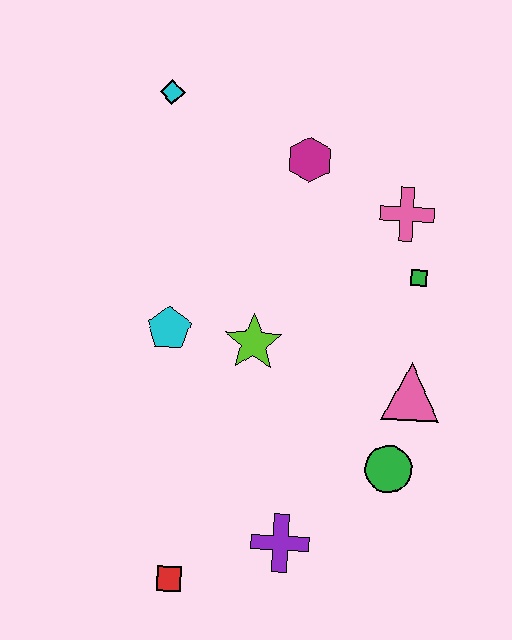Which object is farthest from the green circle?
The cyan diamond is farthest from the green circle.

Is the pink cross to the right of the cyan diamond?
Yes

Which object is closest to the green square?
The pink cross is closest to the green square.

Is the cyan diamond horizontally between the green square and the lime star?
No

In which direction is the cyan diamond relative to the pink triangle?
The cyan diamond is above the pink triangle.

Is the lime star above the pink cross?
No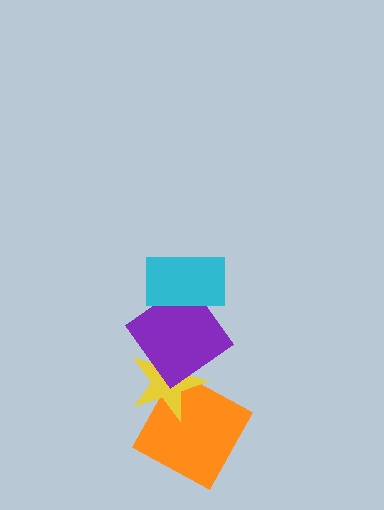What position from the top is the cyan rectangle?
The cyan rectangle is 1st from the top.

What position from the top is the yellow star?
The yellow star is 3rd from the top.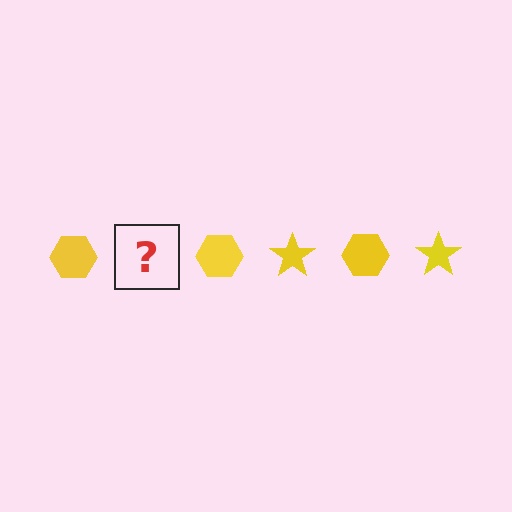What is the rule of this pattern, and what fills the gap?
The rule is that the pattern cycles through hexagon, star shapes in yellow. The gap should be filled with a yellow star.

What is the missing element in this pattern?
The missing element is a yellow star.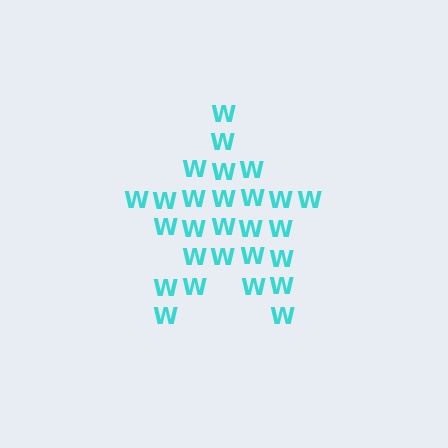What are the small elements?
The small elements are letter W's.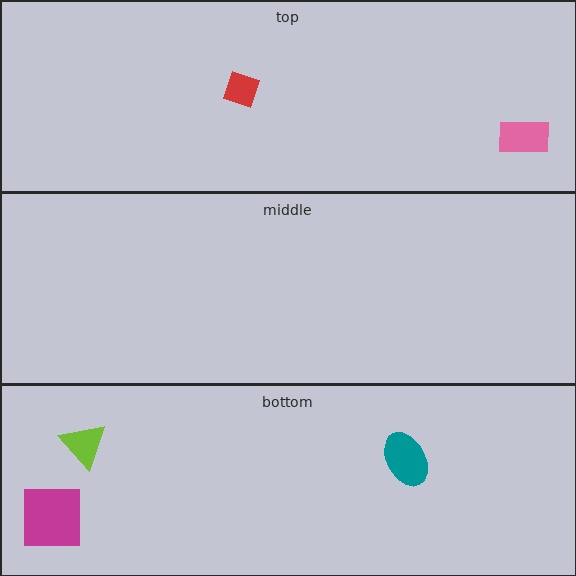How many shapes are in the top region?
2.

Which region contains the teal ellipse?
The bottom region.